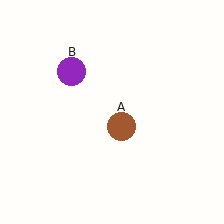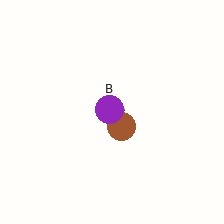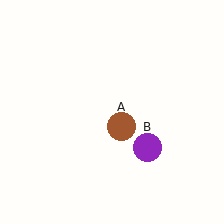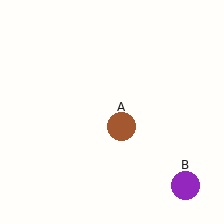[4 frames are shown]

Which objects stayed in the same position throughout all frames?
Brown circle (object A) remained stationary.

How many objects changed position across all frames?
1 object changed position: purple circle (object B).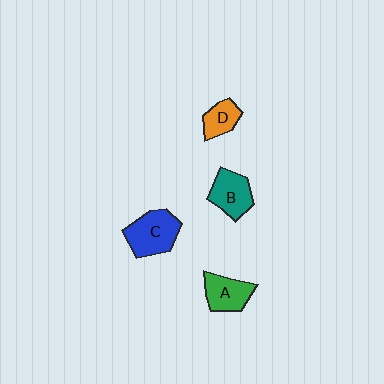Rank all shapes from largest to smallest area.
From largest to smallest: C (blue), B (teal), A (green), D (orange).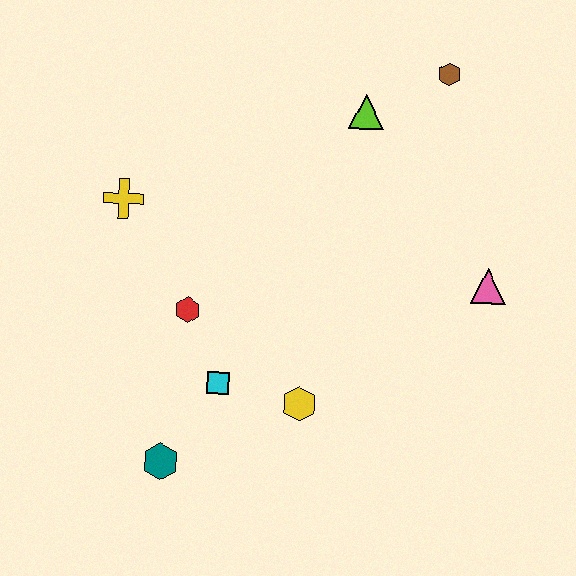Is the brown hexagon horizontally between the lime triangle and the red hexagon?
No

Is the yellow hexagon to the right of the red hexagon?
Yes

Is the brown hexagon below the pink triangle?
No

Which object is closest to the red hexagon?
The cyan square is closest to the red hexagon.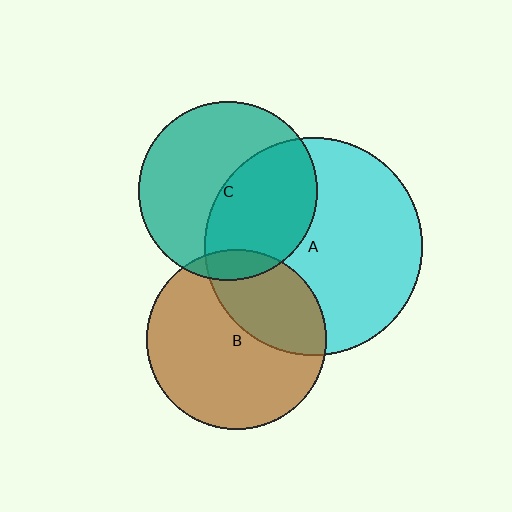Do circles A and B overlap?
Yes.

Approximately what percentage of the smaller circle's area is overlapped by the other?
Approximately 35%.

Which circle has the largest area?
Circle A (cyan).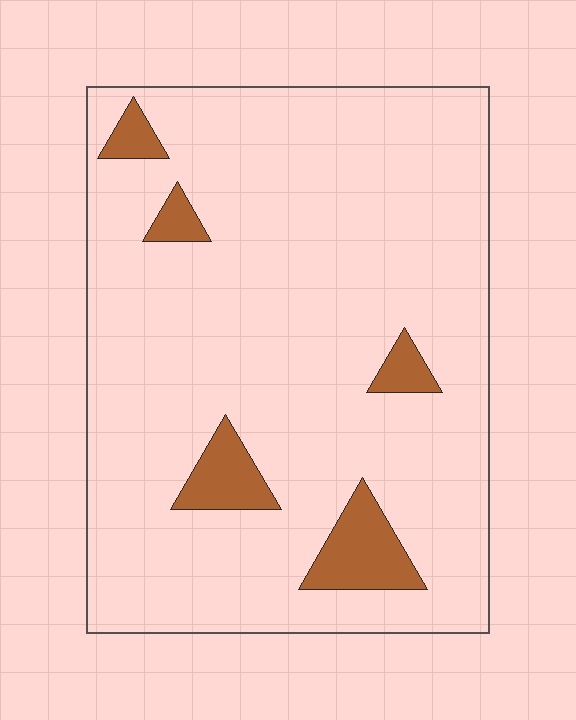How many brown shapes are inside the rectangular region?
5.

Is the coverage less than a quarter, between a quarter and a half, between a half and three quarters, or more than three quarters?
Less than a quarter.